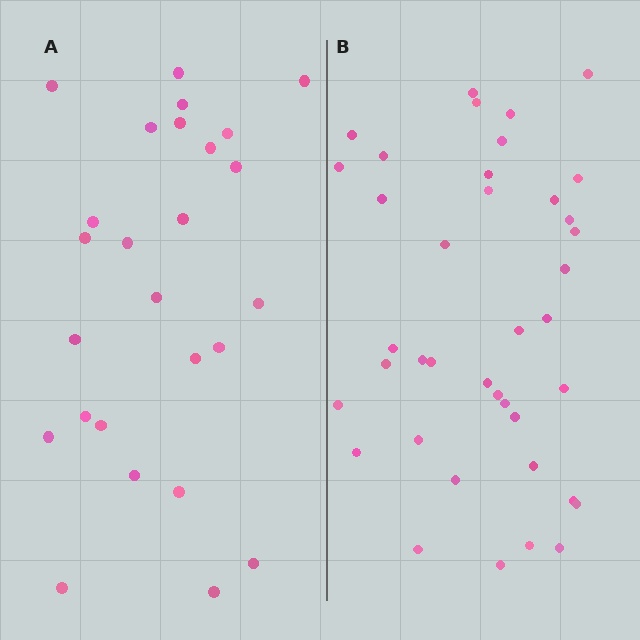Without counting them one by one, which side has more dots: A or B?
Region B (the right region) has more dots.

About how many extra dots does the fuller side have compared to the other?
Region B has approximately 15 more dots than region A.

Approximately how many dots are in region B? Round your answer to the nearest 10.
About 40 dots. (The exact count is 39, which rounds to 40.)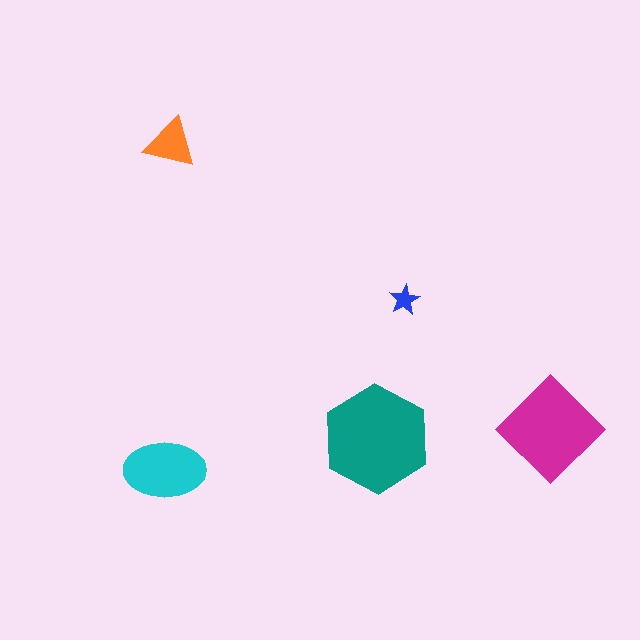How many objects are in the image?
There are 5 objects in the image.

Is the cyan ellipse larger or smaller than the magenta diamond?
Smaller.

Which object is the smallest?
The blue star.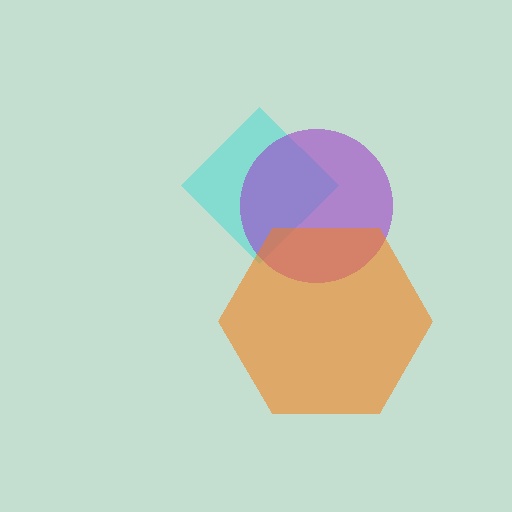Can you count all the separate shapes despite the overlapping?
Yes, there are 3 separate shapes.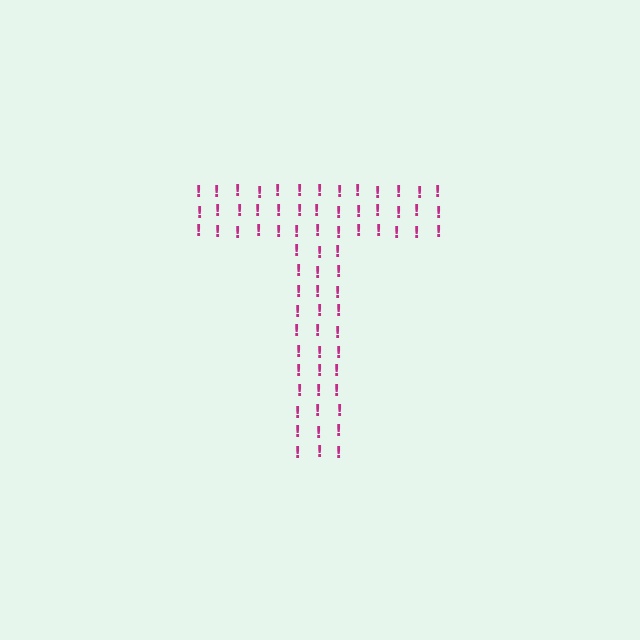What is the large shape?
The large shape is the letter T.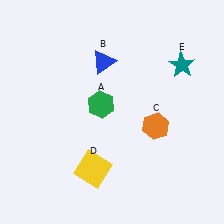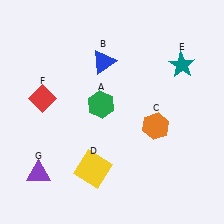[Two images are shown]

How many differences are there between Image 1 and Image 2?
There are 2 differences between the two images.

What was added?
A red diamond (F), a purple triangle (G) were added in Image 2.